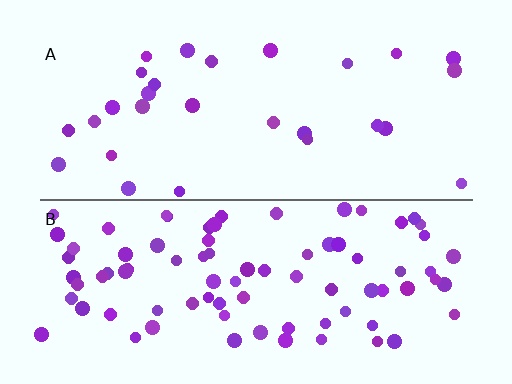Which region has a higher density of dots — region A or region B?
B (the bottom).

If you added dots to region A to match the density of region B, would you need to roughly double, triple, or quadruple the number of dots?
Approximately triple.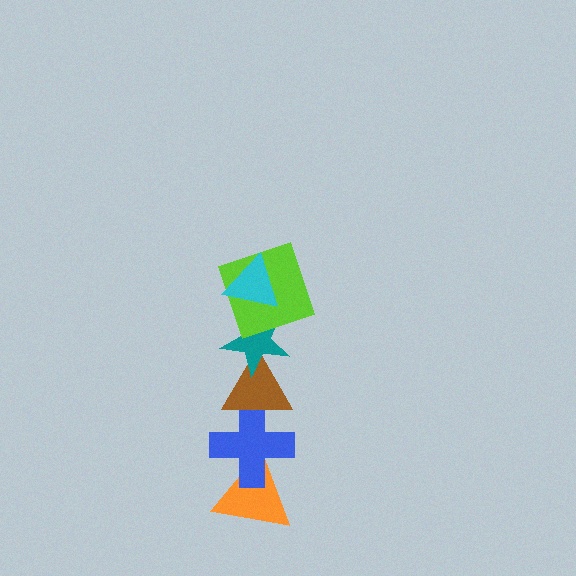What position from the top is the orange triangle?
The orange triangle is 6th from the top.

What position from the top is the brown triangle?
The brown triangle is 4th from the top.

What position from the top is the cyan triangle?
The cyan triangle is 1st from the top.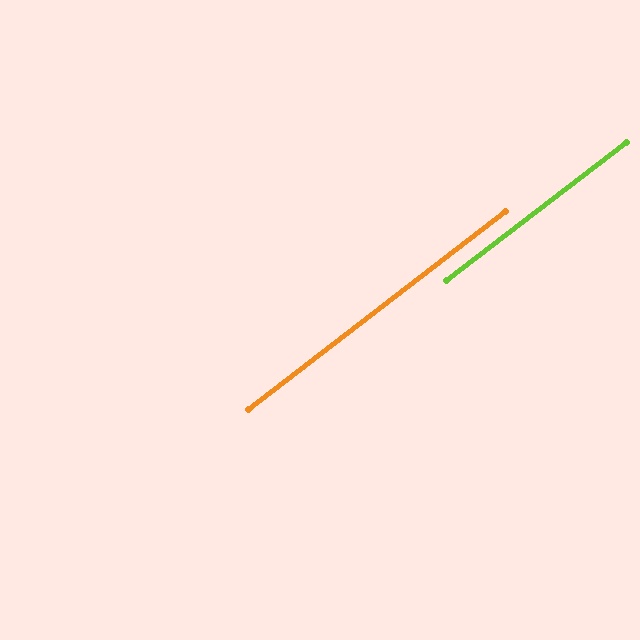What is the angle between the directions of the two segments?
Approximately 0 degrees.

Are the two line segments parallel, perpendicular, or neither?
Parallel — their directions differ by only 0.2°.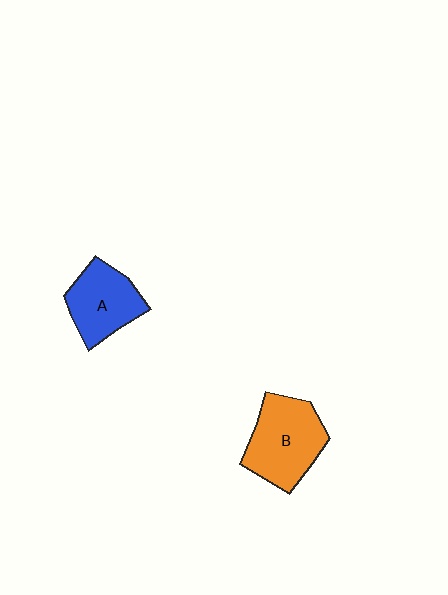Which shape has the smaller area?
Shape A (blue).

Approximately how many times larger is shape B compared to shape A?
Approximately 1.3 times.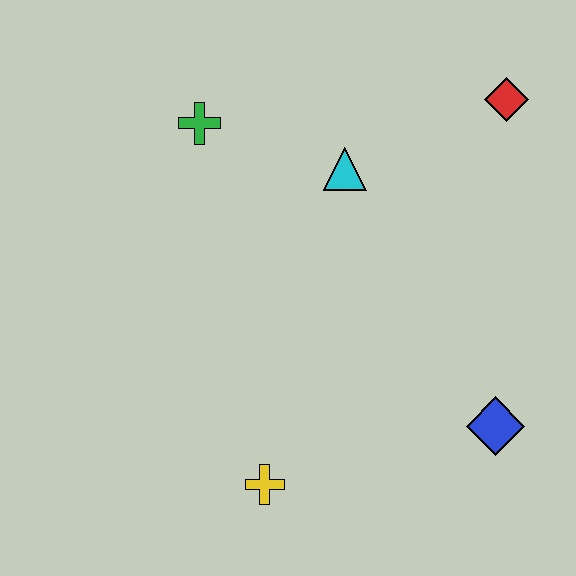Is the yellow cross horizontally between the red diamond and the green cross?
Yes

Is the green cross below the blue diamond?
No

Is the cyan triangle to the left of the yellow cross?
No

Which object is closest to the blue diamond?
The yellow cross is closest to the blue diamond.